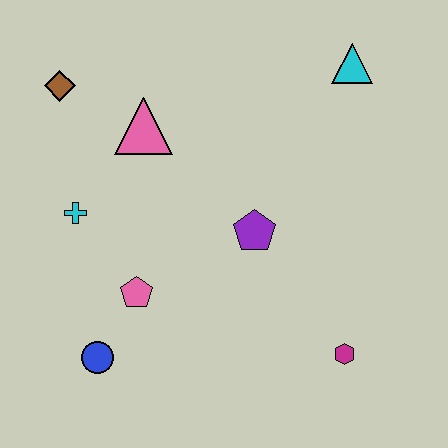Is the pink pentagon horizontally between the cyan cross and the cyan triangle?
Yes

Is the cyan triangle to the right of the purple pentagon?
Yes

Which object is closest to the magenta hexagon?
The purple pentagon is closest to the magenta hexagon.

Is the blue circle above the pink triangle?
No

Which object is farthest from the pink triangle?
The magenta hexagon is farthest from the pink triangle.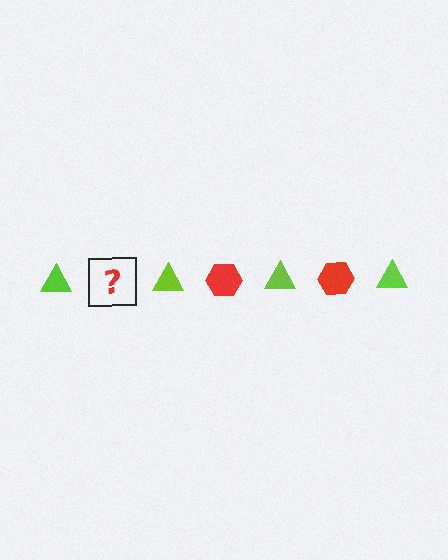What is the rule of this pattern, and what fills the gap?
The rule is that the pattern alternates between lime triangle and red hexagon. The gap should be filled with a red hexagon.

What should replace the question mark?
The question mark should be replaced with a red hexagon.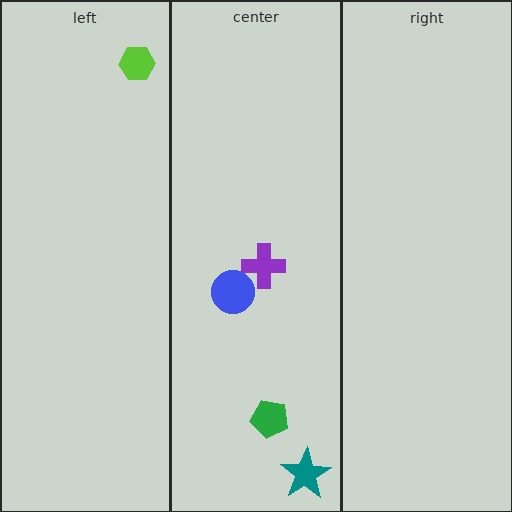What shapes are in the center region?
The purple cross, the blue circle, the green pentagon, the teal star.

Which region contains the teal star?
The center region.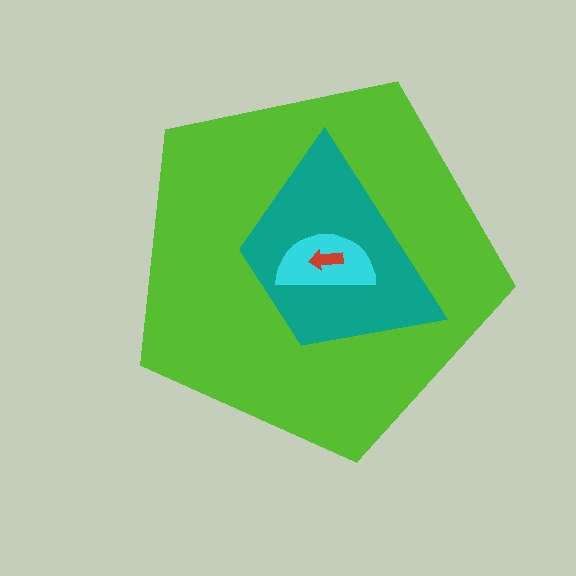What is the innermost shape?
The red arrow.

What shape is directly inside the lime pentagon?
The teal trapezoid.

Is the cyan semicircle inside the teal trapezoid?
Yes.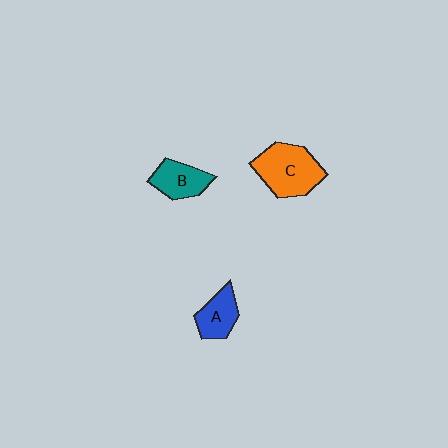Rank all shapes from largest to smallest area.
From largest to smallest: C (orange), B (teal), A (blue).